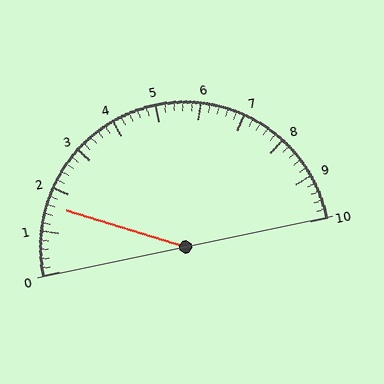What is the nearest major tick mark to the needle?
The nearest major tick mark is 2.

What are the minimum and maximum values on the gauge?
The gauge ranges from 0 to 10.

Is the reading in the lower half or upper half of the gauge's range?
The reading is in the lower half of the range (0 to 10).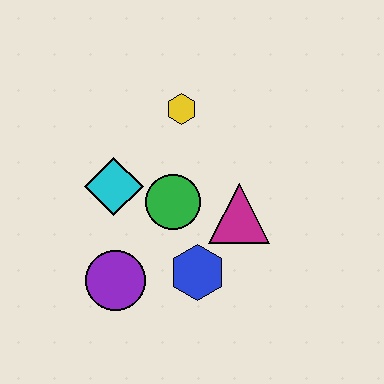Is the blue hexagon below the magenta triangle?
Yes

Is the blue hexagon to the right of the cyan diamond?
Yes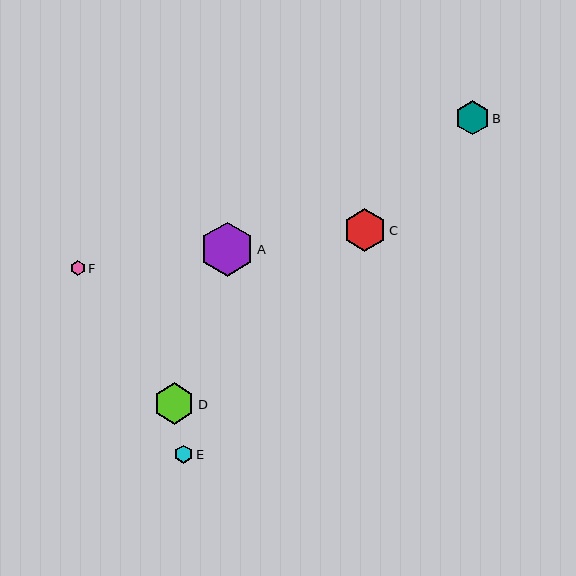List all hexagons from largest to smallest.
From largest to smallest: A, C, D, B, E, F.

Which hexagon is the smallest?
Hexagon F is the smallest with a size of approximately 15 pixels.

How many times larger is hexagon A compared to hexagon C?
Hexagon A is approximately 1.2 times the size of hexagon C.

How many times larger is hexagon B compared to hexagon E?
Hexagon B is approximately 1.9 times the size of hexagon E.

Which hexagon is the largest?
Hexagon A is the largest with a size of approximately 54 pixels.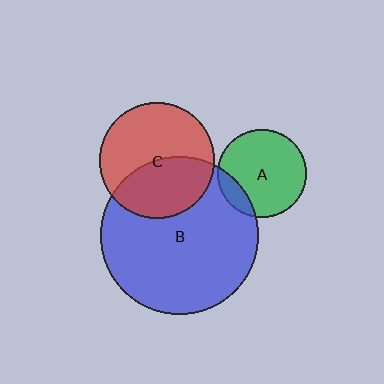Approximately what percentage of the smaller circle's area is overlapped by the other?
Approximately 45%.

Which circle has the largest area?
Circle B (blue).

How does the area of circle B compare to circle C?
Approximately 1.9 times.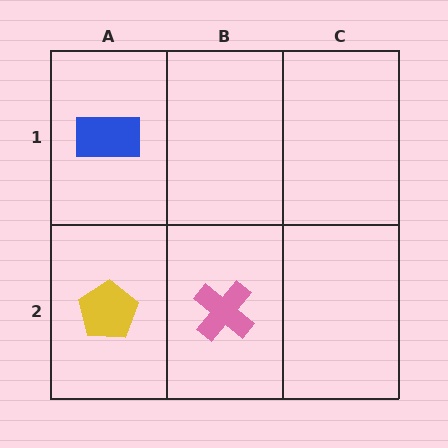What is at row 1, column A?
A blue rectangle.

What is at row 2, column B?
A pink cross.